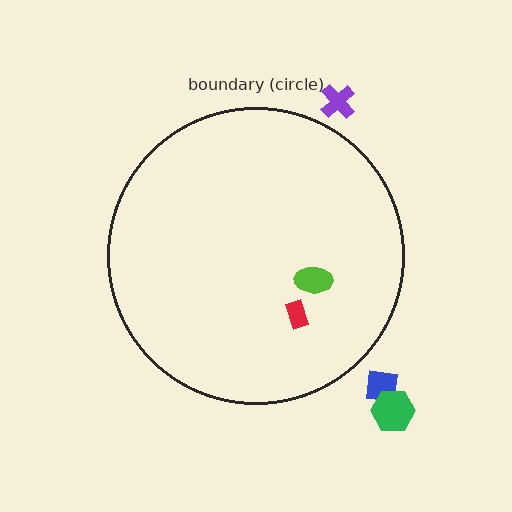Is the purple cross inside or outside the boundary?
Outside.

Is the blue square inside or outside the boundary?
Outside.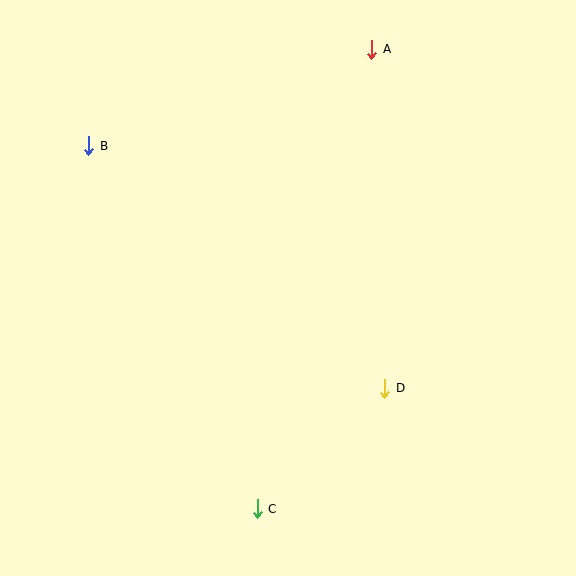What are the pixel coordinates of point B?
Point B is at (89, 146).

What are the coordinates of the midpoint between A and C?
The midpoint between A and C is at (314, 279).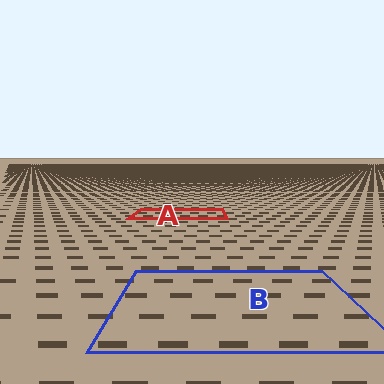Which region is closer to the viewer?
Region B is closer. The texture elements there are larger and more spread out.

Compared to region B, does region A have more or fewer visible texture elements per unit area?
Region A has more texture elements per unit area — they are packed more densely because it is farther away.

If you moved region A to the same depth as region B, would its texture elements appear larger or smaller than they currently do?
They would appear larger. At a closer depth, the same texture elements are projected at a bigger on-screen size.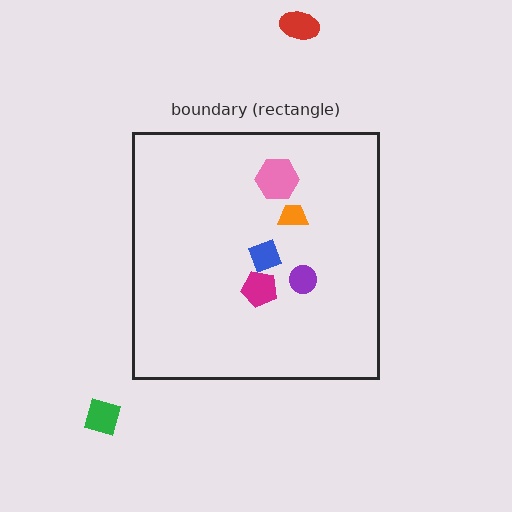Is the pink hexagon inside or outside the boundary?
Inside.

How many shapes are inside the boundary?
5 inside, 2 outside.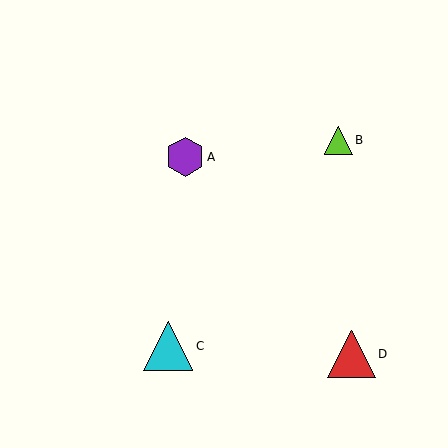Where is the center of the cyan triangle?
The center of the cyan triangle is at (168, 346).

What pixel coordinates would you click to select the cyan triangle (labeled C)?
Click at (168, 346) to select the cyan triangle C.